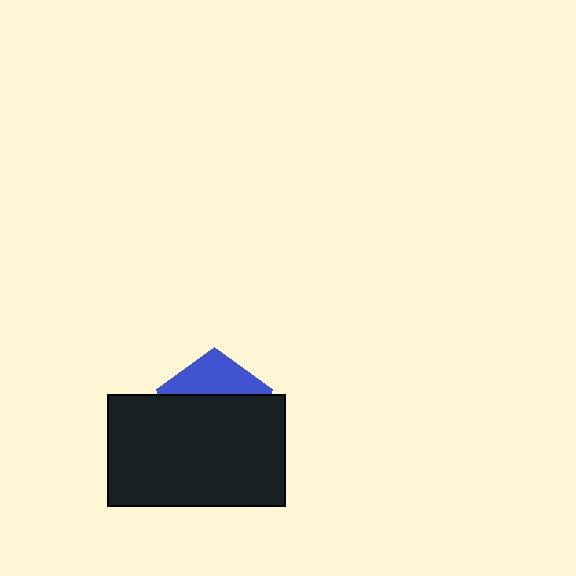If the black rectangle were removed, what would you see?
You would see the complete blue pentagon.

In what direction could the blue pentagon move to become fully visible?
The blue pentagon could move up. That would shift it out from behind the black rectangle entirely.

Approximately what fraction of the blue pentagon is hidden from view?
Roughly 67% of the blue pentagon is hidden behind the black rectangle.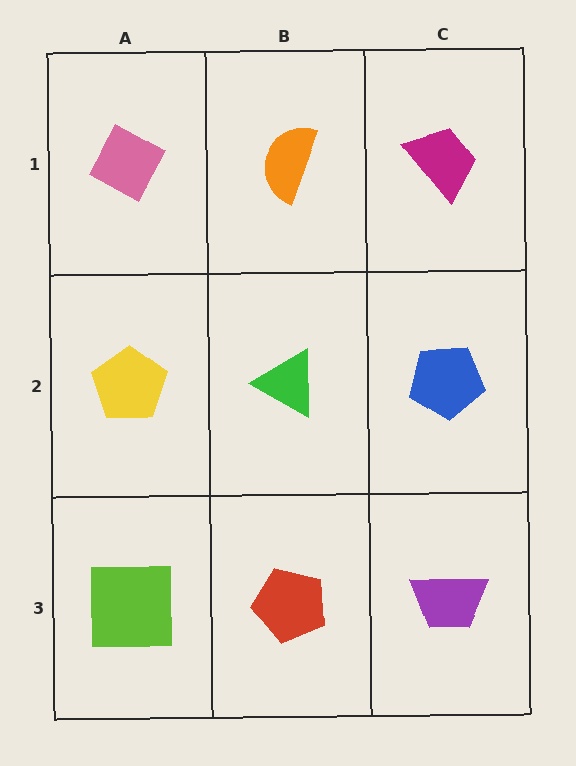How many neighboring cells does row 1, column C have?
2.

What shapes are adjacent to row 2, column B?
An orange semicircle (row 1, column B), a red pentagon (row 3, column B), a yellow pentagon (row 2, column A), a blue pentagon (row 2, column C).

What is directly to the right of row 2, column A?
A green triangle.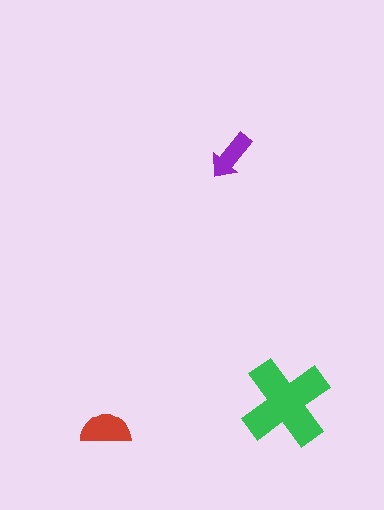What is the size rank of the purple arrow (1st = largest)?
3rd.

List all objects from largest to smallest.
The green cross, the red semicircle, the purple arrow.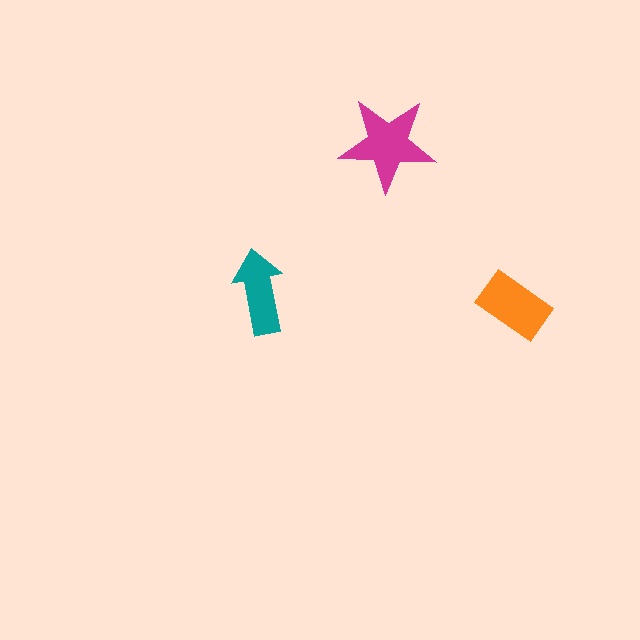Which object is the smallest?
The teal arrow.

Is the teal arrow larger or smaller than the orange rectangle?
Smaller.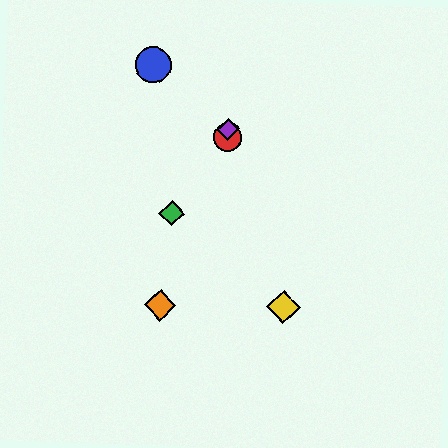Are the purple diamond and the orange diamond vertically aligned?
No, the purple diamond is at x≈228 and the orange diamond is at x≈160.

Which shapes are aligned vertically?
The red circle, the purple diamond are aligned vertically.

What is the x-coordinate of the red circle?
The red circle is at x≈228.